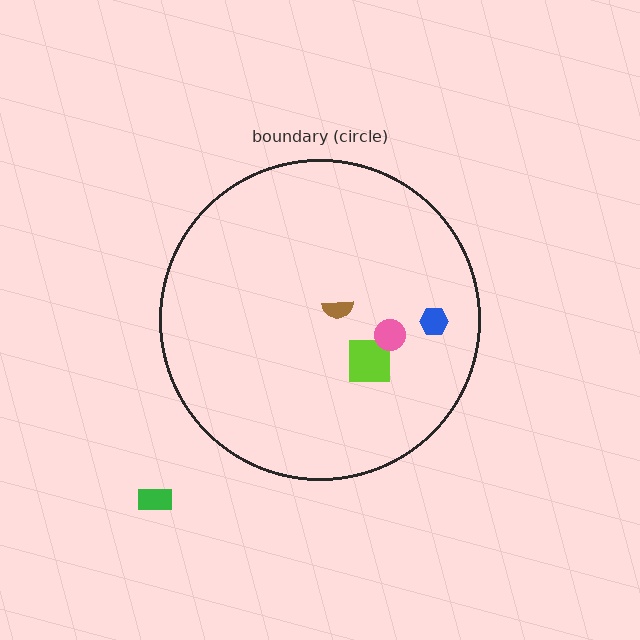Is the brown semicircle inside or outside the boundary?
Inside.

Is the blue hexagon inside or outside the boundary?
Inside.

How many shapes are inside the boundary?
4 inside, 1 outside.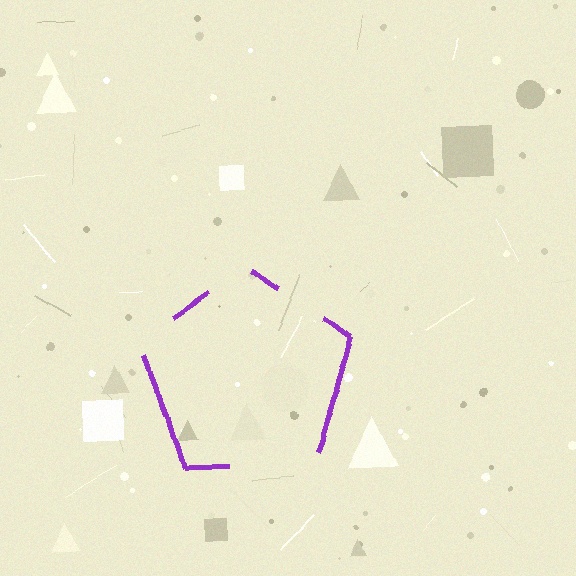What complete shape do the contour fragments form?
The contour fragments form a pentagon.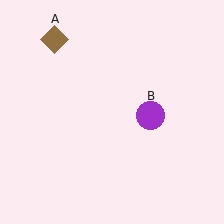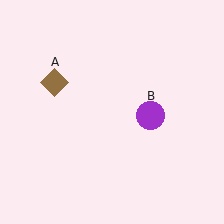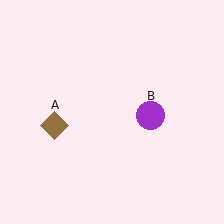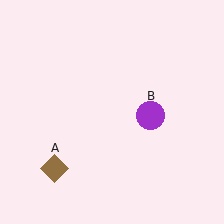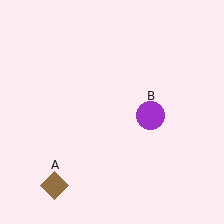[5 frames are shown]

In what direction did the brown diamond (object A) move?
The brown diamond (object A) moved down.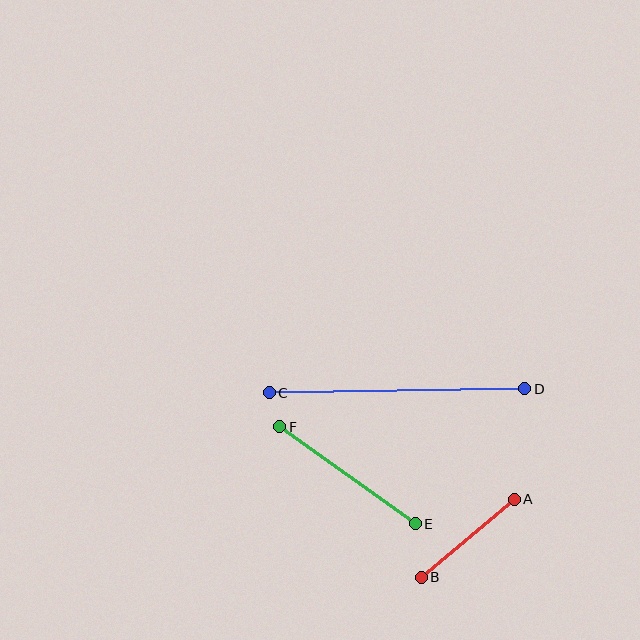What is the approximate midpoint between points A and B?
The midpoint is at approximately (468, 538) pixels.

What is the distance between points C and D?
The distance is approximately 256 pixels.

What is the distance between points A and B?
The distance is approximately 122 pixels.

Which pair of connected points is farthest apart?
Points C and D are farthest apart.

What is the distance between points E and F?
The distance is approximately 166 pixels.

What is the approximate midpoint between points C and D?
The midpoint is at approximately (397, 391) pixels.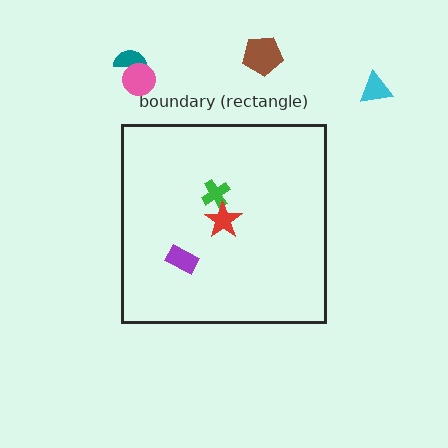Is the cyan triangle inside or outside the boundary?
Outside.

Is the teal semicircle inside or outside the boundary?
Outside.